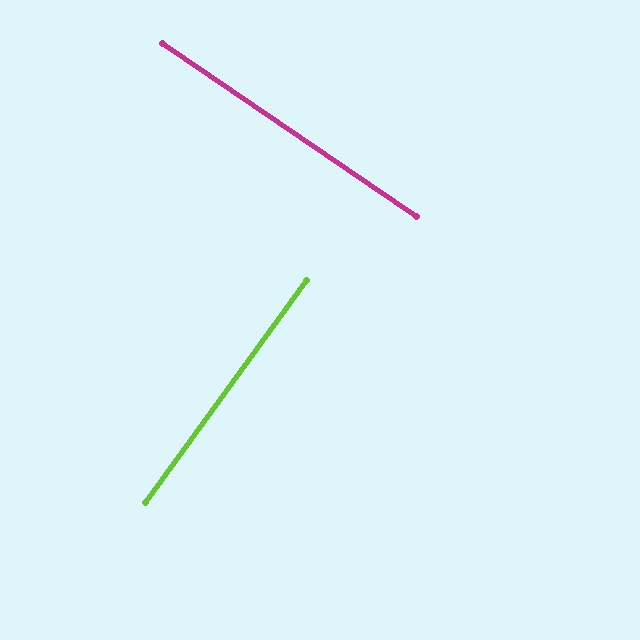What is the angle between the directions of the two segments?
Approximately 88 degrees.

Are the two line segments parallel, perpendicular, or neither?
Perpendicular — they meet at approximately 88°.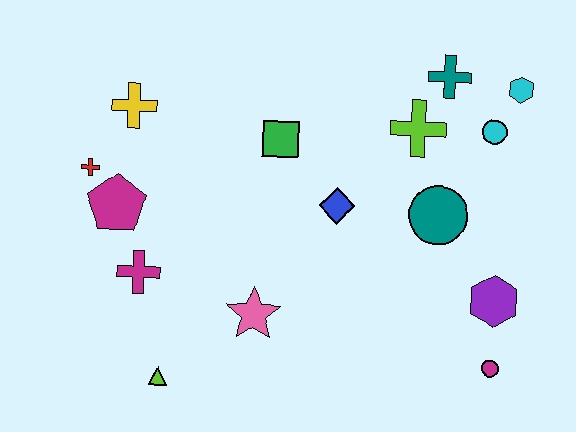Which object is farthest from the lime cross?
The lime triangle is farthest from the lime cross.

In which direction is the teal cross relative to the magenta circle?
The teal cross is above the magenta circle.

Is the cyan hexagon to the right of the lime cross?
Yes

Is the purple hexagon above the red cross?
No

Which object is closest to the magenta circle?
The purple hexagon is closest to the magenta circle.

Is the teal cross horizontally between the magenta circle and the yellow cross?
Yes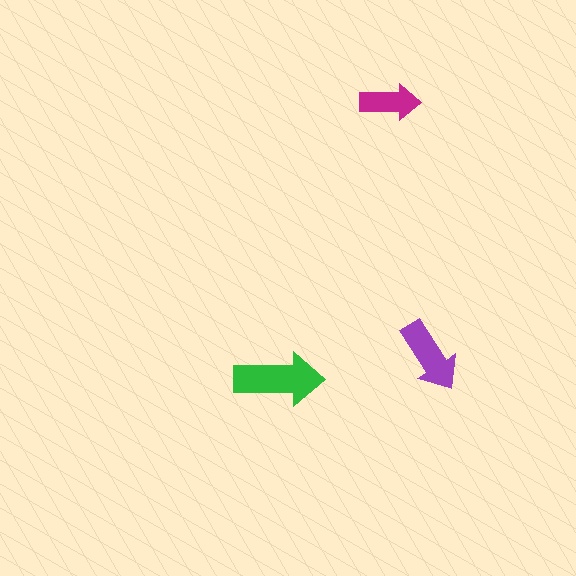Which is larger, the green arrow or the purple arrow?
The green one.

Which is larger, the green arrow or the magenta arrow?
The green one.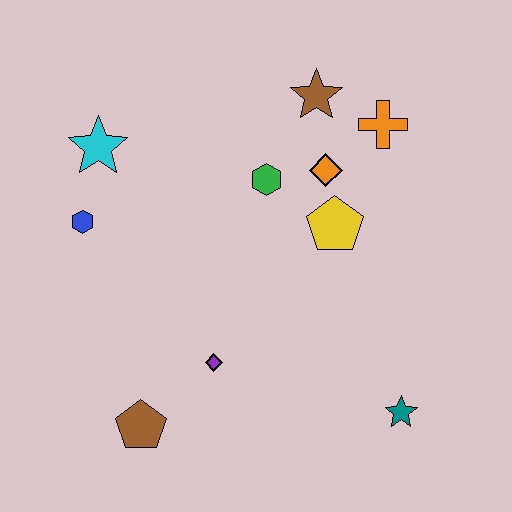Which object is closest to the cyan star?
The blue hexagon is closest to the cyan star.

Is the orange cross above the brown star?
No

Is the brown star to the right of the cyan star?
Yes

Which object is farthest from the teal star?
The cyan star is farthest from the teal star.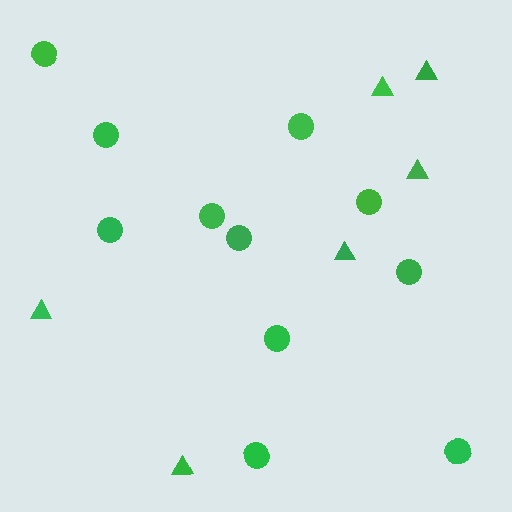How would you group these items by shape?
There are 2 groups: one group of triangles (6) and one group of circles (11).